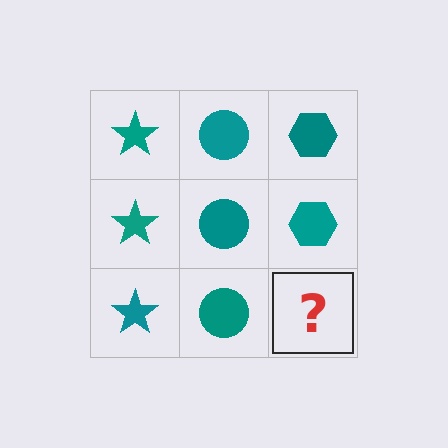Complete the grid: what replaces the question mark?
The question mark should be replaced with a teal hexagon.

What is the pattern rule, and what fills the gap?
The rule is that each column has a consistent shape. The gap should be filled with a teal hexagon.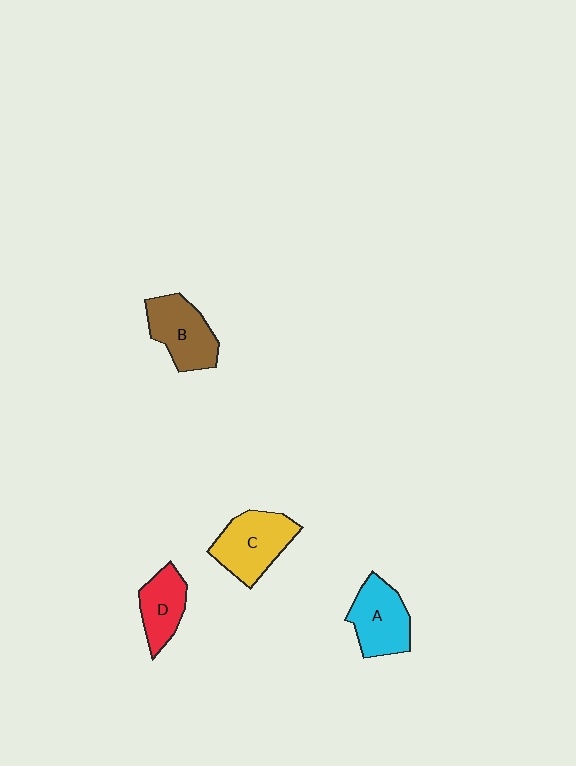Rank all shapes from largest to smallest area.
From largest to smallest: C (yellow), B (brown), A (cyan), D (red).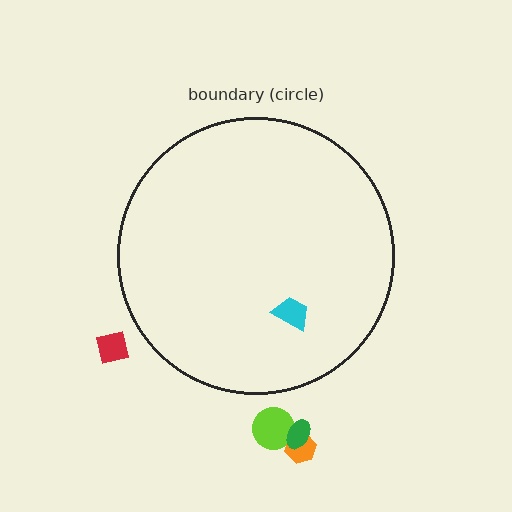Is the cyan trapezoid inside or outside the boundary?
Inside.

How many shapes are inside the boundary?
1 inside, 4 outside.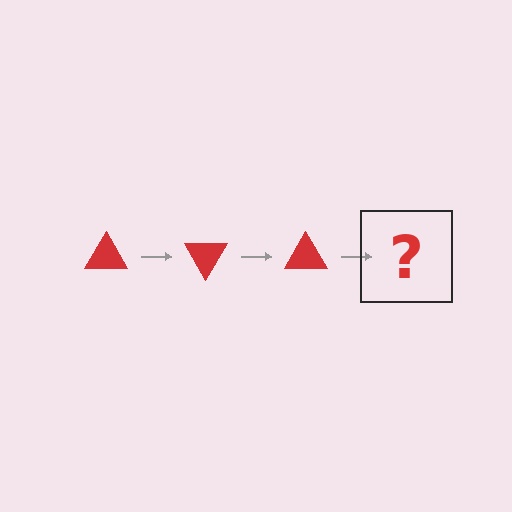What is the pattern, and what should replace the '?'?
The pattern is that the triangle rotates 60 degrees each step. The '?' should be a red triangle rotated 180 degrees.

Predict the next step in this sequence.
The next step is a red triangle rotated 180 degrees.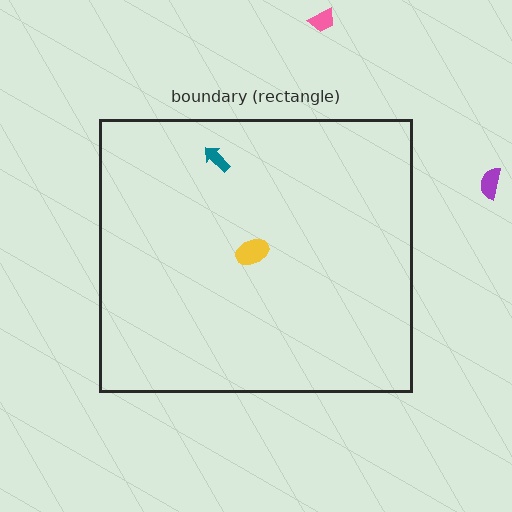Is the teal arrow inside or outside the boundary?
Inside.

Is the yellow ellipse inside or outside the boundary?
Inside.